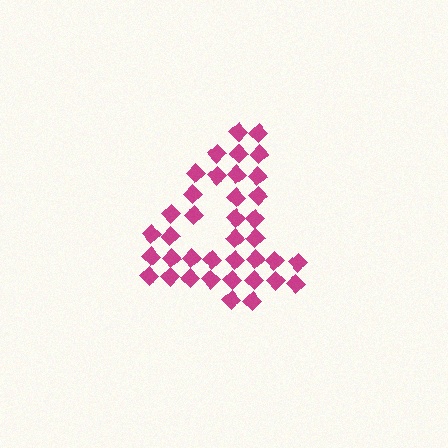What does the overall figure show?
The overall figure shows the digit 4.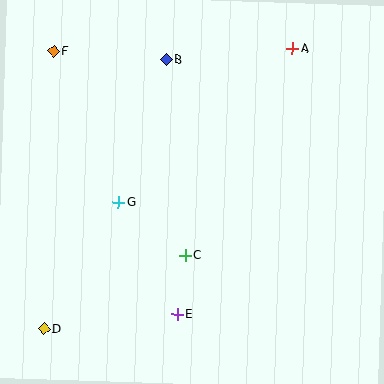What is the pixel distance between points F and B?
The distance between F and B is 113 pixels.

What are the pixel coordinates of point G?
Point G is at (119, 202).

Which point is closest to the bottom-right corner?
Point E is closest to the bottom-right corner.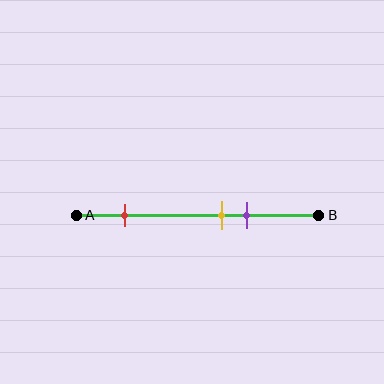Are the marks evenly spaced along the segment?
No, the marks are not evenly spaced.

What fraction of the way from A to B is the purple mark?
The purple mark is approximately 70% (0.7) of the way from A to B.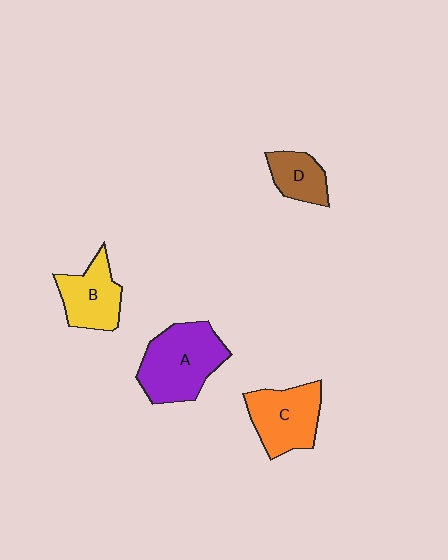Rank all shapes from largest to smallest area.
From largest to smallest: A (purple), C (orange), B (yellow), D (brown).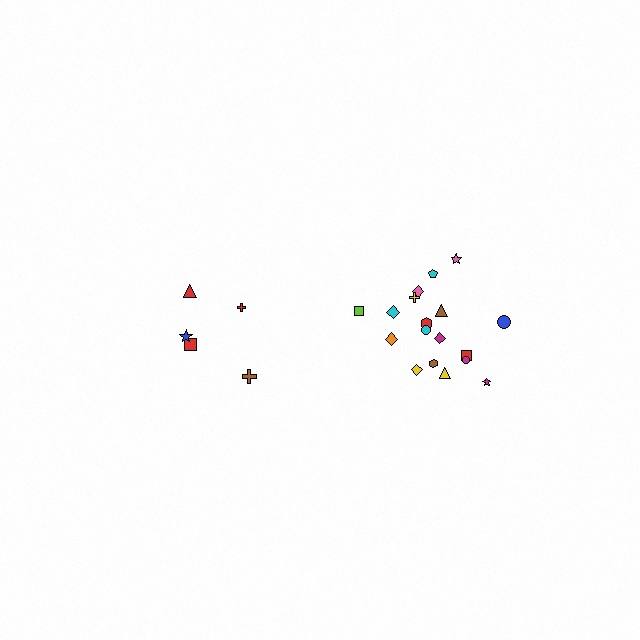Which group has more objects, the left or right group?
The right group.